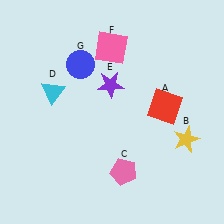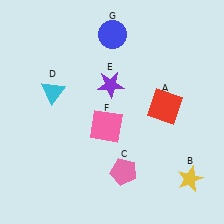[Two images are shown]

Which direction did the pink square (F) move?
The pink square (F) moved down.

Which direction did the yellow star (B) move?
The yellow star (B) moved down.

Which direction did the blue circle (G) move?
The blue circle (G) moved right.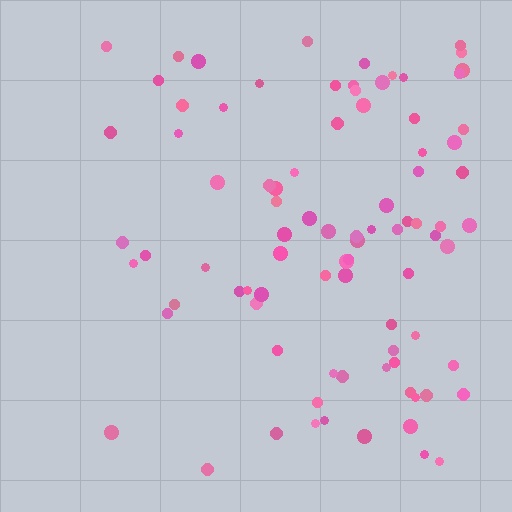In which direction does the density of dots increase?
From left to right, with the right side densest.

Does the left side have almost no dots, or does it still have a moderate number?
Still a moderate number, just noticeably fewer than the right.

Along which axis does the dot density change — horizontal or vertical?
Horizontal.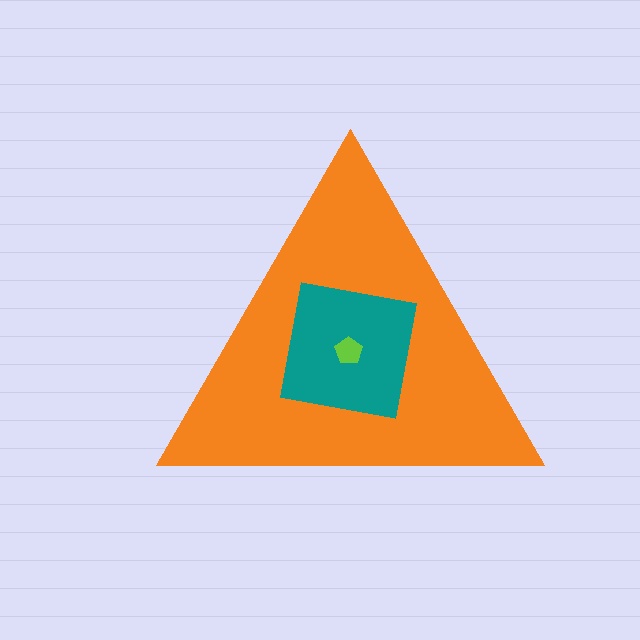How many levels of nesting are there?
3.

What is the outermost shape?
The orange triangle.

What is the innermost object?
The lime pentagon.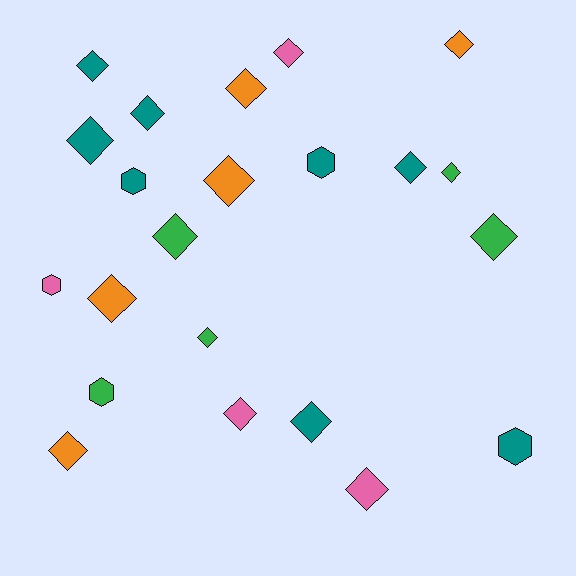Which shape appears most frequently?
Diamond, with 17 objects.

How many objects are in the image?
There are 22 objects.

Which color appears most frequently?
Teal, with 8 objects.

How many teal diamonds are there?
There are 5 teal diamonds.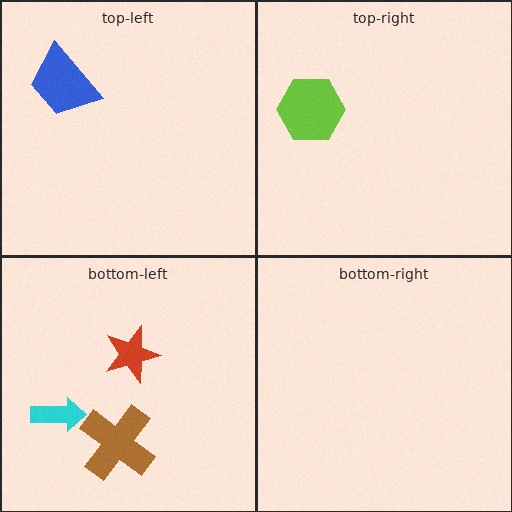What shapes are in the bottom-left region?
The red star, the cyan arrow, the brown cross.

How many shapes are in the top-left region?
1.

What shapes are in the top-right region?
The lime hexagon.